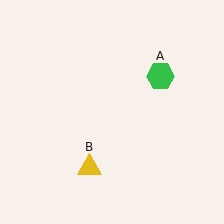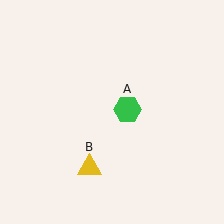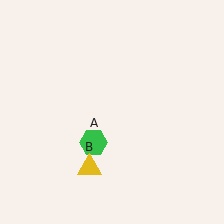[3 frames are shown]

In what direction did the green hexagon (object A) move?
The green hexagon (object A) moved down and to the left.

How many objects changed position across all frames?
1 object changed position: green hexagon (object A).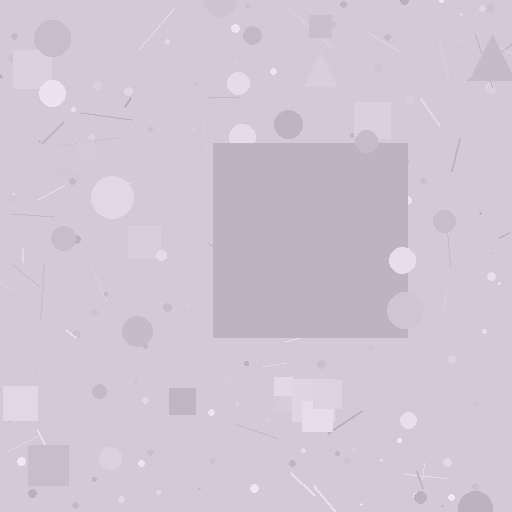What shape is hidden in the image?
A square is hidden in the image.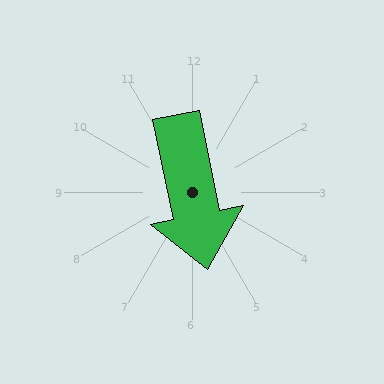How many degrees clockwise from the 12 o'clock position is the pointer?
Approximately 168 degrees.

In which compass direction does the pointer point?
South.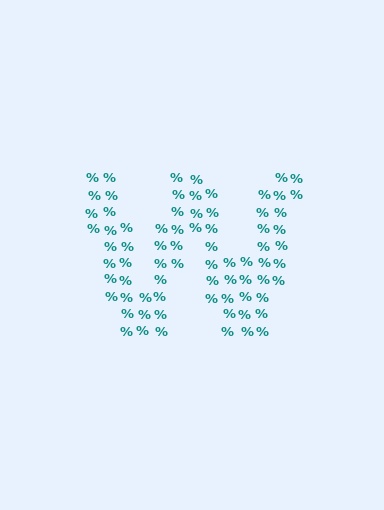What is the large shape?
The large shape is the letter W.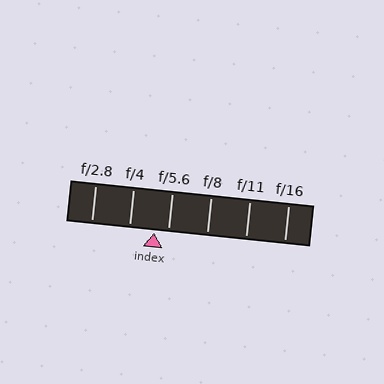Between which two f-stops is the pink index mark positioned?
The index mark is between f/4 and f/5.6.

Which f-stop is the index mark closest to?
The index mark is closest to f/5.6.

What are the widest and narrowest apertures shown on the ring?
The widest aperture shown is f/2.8 and the narrowest is f/16.